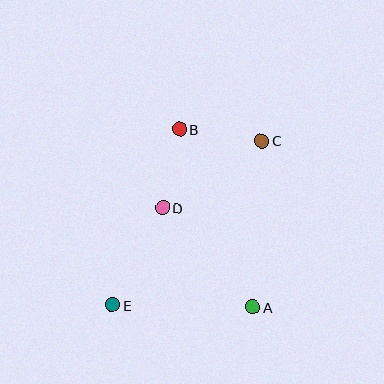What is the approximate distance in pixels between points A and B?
The distance between A and B is approximately 192 pixels.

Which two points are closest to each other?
Points B and D are closest to each other.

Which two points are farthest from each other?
Points C and E are farthest from each other.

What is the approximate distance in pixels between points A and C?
The distance between A and C is approximately 166 pixels.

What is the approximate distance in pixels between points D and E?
The distance between D and E is approximately 109 pixels.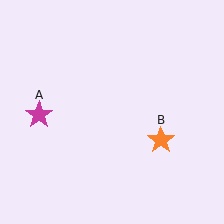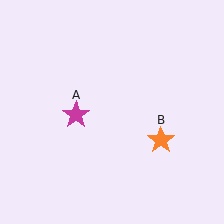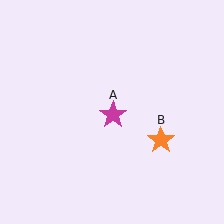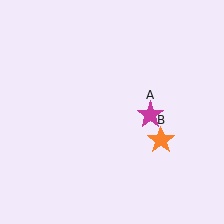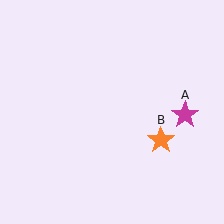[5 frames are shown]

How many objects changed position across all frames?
1 object changed position: magenta star (object A).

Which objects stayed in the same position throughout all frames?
Orange star (object B) remained stationary.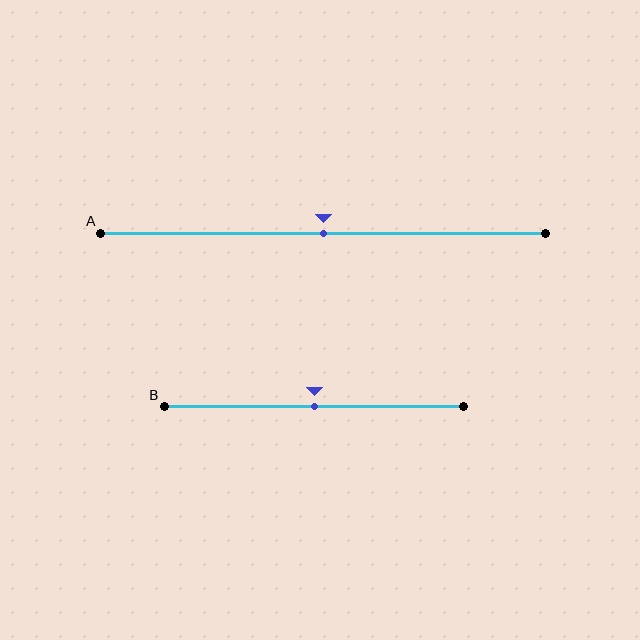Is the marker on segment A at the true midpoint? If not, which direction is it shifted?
Yes, the marker on segment A is at the true midpoint.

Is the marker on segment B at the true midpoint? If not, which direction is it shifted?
Yes, the marker on segment B is at the true midpoint.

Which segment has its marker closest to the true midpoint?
Segment A has its marker closest to the true midpoint.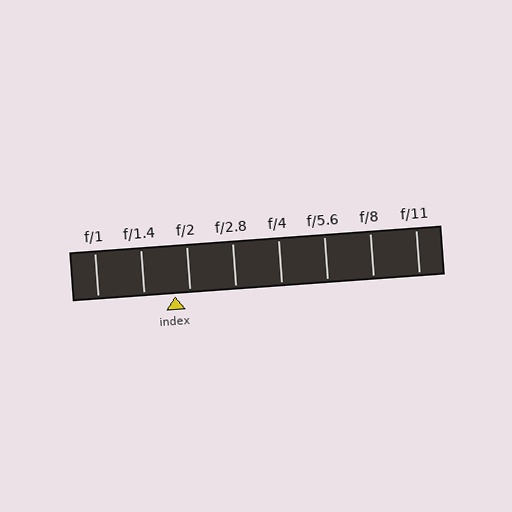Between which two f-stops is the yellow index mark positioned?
The index mark is between f/1.4 and f/2.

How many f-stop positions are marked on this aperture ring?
There are 8 f-stop positions marked.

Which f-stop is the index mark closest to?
The index mark is closest to f/2.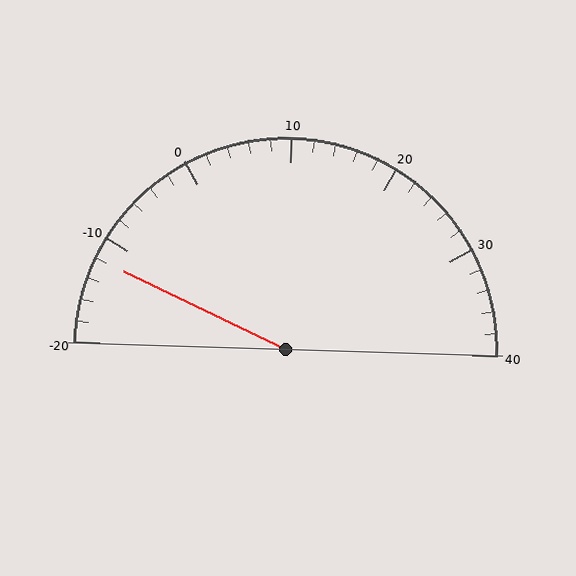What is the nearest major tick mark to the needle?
The nearest major tick mark is -10.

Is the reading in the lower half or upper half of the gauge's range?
The reading is in the lower half of the range (-20 to 40).